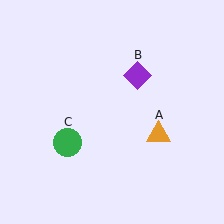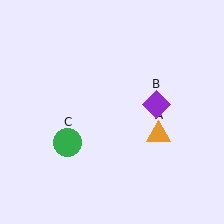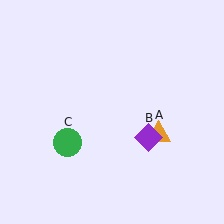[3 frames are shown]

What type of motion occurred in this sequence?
The purple diamond (object B) rotated clockwise around the center of the scene.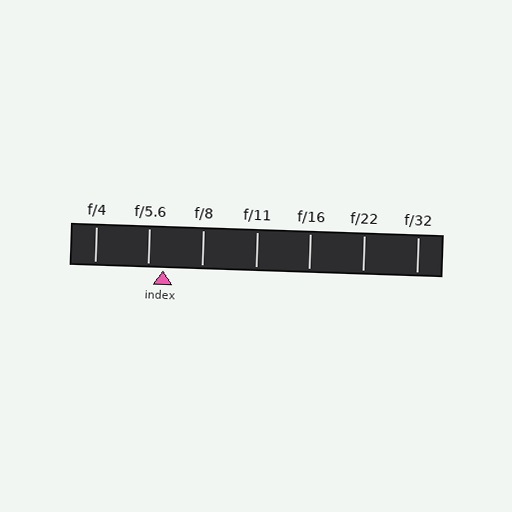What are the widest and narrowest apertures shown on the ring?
The widest aperture shown is f/4 and the narrowest is f/32.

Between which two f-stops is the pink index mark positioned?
The index mark is between f/5.6 and f/8.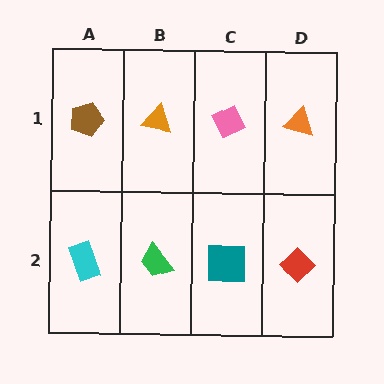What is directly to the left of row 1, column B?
A brown pentagon.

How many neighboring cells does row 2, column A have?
2.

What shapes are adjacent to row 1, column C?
A teal square (row 2, column C), an orange triangle (row 1, column B), an orange triangle (row 1, column D).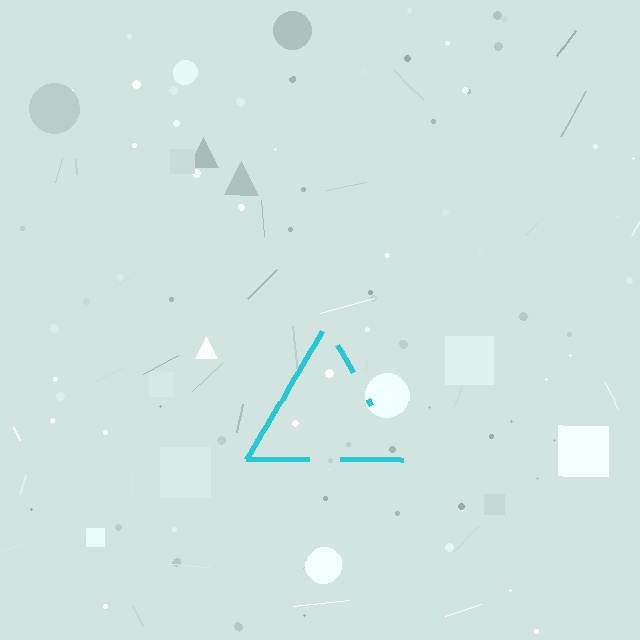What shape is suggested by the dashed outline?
The dashed outline suggests a triangle.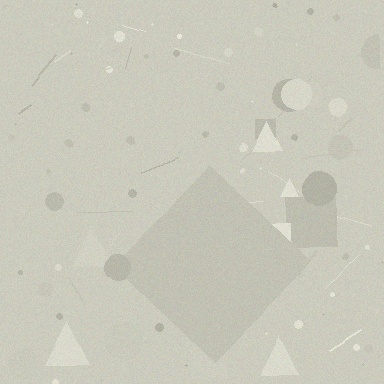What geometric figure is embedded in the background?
A diamond is embedded in the background.